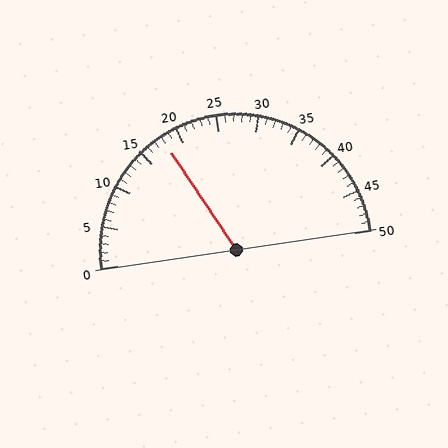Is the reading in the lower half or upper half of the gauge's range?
The reading is in the lower half of the range (0 to 50).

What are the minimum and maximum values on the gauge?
The gauge ranges from 0 to 50.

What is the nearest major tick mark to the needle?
The nearest major tick mark is 20.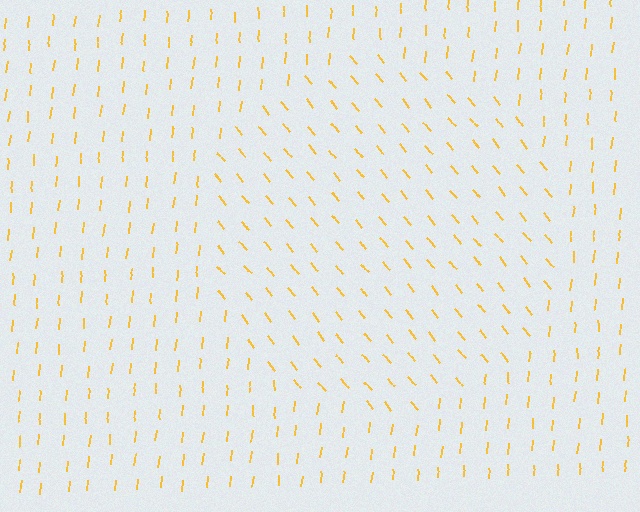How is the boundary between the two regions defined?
The boundary is defined purely by a change in line orientation (approximately 45 degrees difference). All lines are the same color and thickness.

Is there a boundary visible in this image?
Yes, there is a texture boundary formed by a change in line orientation.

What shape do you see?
I see a circle.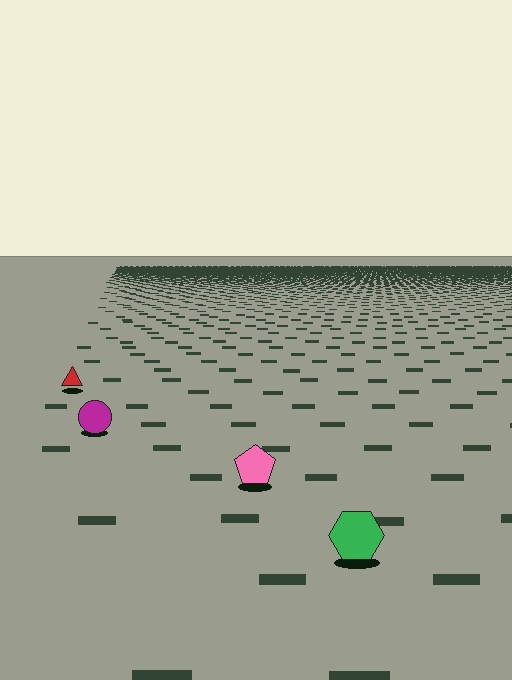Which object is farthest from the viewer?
The red triangle is farthest from the viewer. It appears smaller and the ground texture around it is denser.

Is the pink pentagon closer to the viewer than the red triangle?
Yes. The pink pentagon is closer — you can tell from the texture gradient: the ground texture is coarser near it.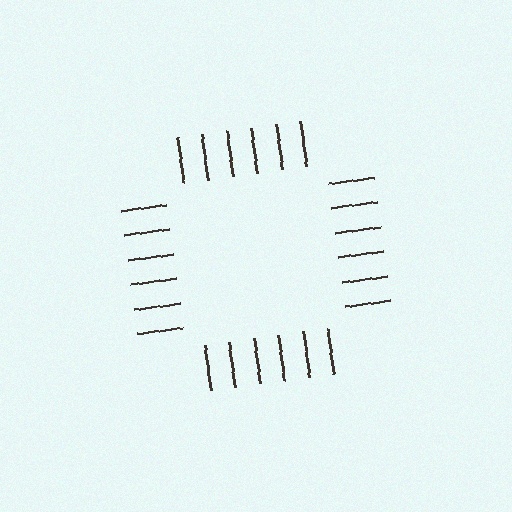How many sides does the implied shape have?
4 sides — the line-ends trace a square.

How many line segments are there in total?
24 — 6 along each of the 4 edges.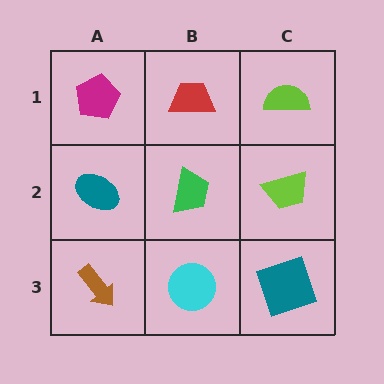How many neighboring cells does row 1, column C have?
2.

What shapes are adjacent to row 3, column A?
A teal ellipse (row 2, column A), a cyan circle (row 3, column B).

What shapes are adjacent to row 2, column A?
A magenta pentagon (row 1, column A), a brown arrow (row 3, column A), a green trapezoid (row 2, column B).